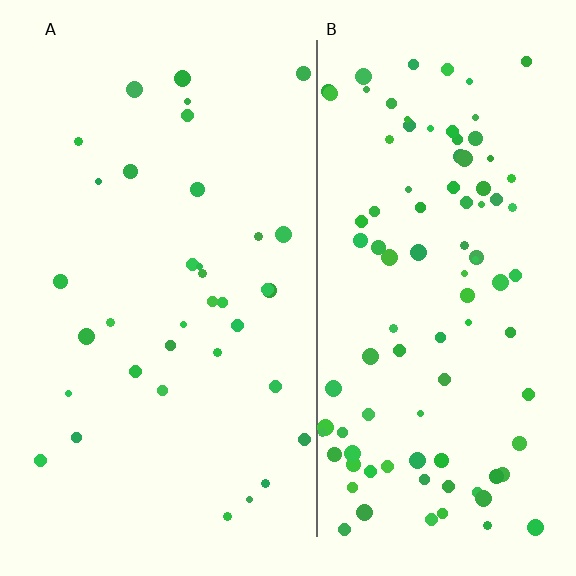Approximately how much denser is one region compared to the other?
Approximately 2.8× — region B over region A.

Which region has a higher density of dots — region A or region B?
B (the right).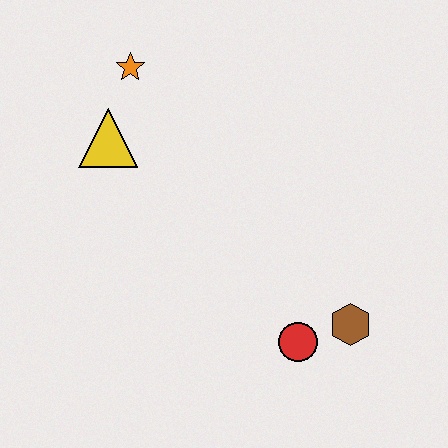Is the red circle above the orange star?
No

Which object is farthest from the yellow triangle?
The brown hexagon is farthest from the yellow triangle.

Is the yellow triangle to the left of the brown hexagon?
Yes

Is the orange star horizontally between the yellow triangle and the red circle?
Yes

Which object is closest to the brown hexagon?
The red circle is closest to the brown hexagon.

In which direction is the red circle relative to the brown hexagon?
The red circle is to the left of the brown hexagon.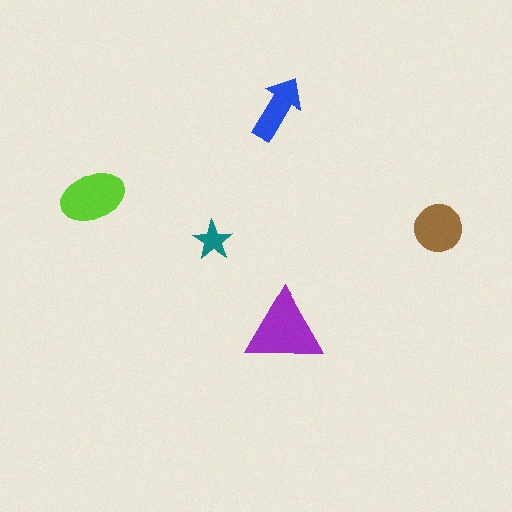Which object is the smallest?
The teal star.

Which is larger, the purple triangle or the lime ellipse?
The purple triangle.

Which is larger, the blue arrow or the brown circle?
The brown circle.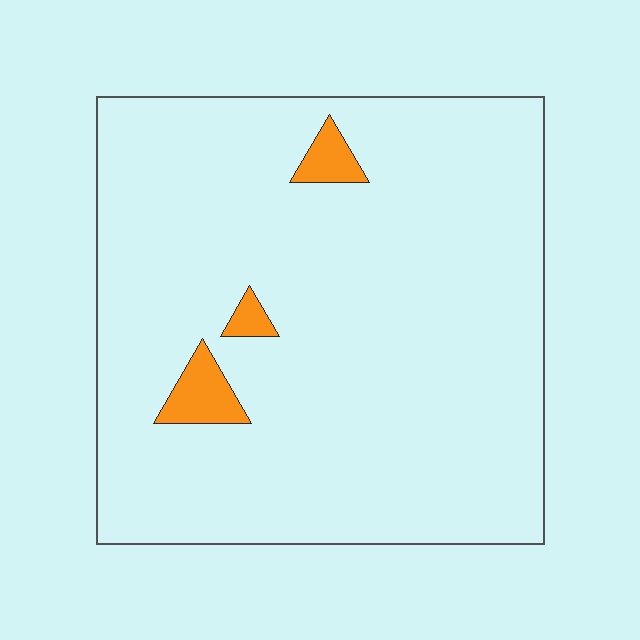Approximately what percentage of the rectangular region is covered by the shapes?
Approximately 5%.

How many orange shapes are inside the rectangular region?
3.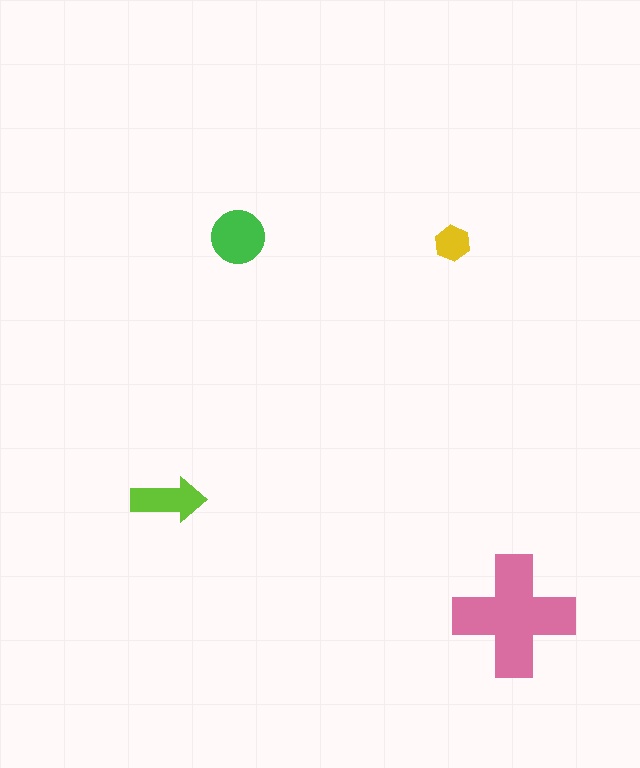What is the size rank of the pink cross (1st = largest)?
1st.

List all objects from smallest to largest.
The yellow hexagon, the lime arrow, the green circle, the pink cross.